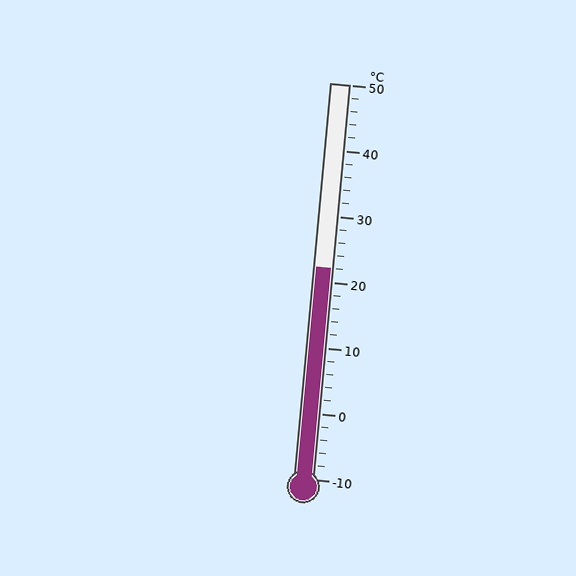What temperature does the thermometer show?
The thermometer shows approximately 22°C.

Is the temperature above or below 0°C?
The temperature is above 0°C.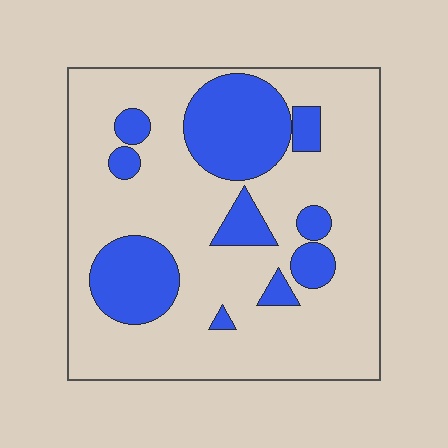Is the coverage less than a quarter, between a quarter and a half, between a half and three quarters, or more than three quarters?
Between a quarter and a half.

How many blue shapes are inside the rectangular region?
10.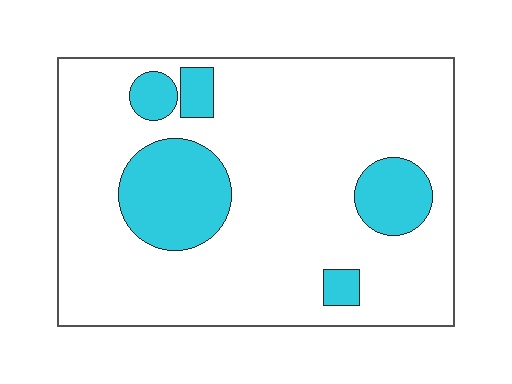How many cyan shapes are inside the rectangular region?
5.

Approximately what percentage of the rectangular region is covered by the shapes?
Approximately 20%.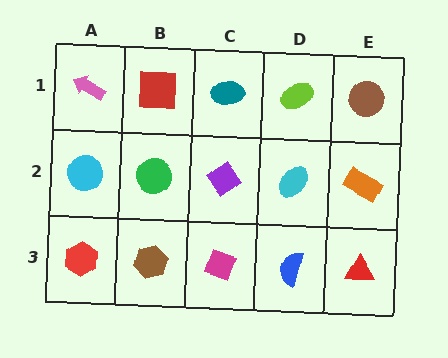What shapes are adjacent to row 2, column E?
A brown circle (row 1, column E), a red triangle (row 3, column E), a cyan ellipse (row 2, column D).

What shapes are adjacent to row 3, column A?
A cyan circle (row 2, column A), a brown hexagon (row 3, column B).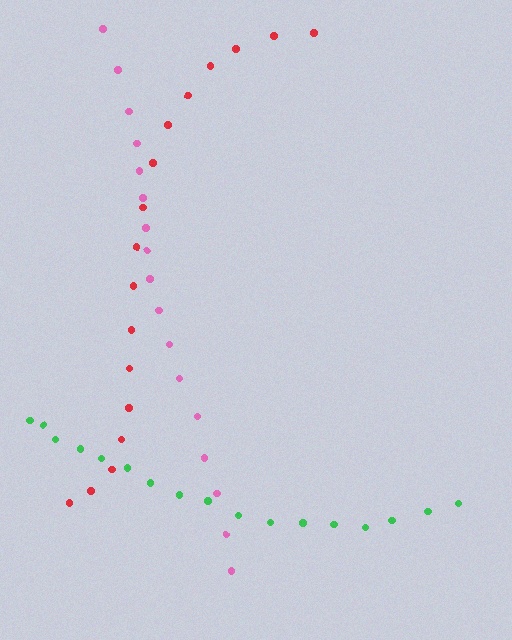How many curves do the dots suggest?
There are 3 distinct paths.